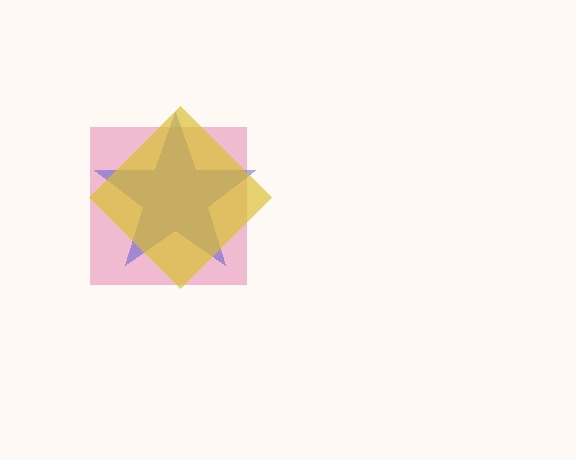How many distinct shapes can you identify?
There are 3 distinct shapes: a pink square, a blue star, a yellow diamond.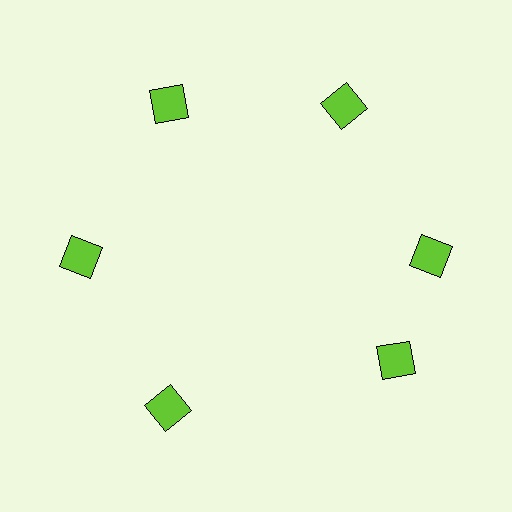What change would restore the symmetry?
The symmetry would be restored by rotating it back into even spacing with its neighbors so that all 6 squares sit at equal angles and equal distance from the center.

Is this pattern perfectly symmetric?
No. The 6 lime squares are arranged in a ring, but one element near the 5 o'clock position is rotated out of alignment along the ring, breaking the 6-fold rotational symmetry.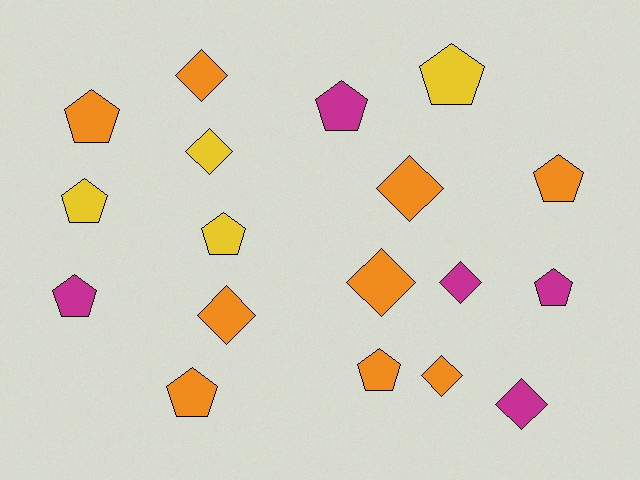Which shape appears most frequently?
Pentagon, with 10 objects.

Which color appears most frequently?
Orange, with 9 objects.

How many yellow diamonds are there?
There is 1 yellow diamond.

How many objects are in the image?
There are 18 objects.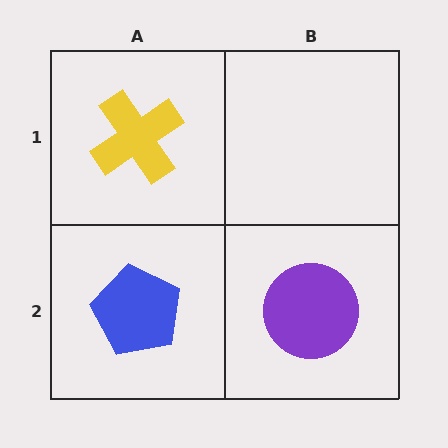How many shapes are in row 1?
1 shape.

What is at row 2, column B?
A purple circle.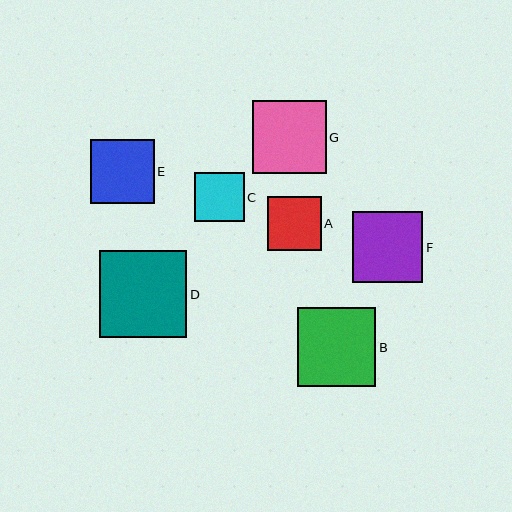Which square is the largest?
Square D is the largest with a size of approximately 87 pixels.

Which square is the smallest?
Square C is the smallest with a size of approximately 49 pixels.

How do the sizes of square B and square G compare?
Square B and square G are approximately the same size.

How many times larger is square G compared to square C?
Square G is approximately 1.5 times the size of square C.